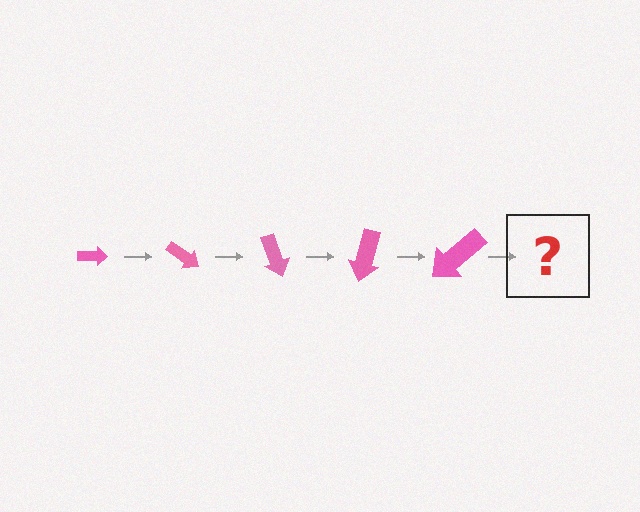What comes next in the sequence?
The next element should be an arrow, larger than the previous one and rotated 175 degrees from the start.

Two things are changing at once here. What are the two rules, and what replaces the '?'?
The two rules are that the arrow grows larger each step and it rotates 35 degrees each step. The '?' should be an arrow, larger than the previous one and rotated 175 degrees from the start.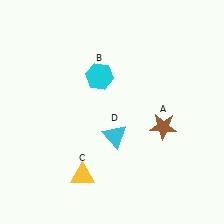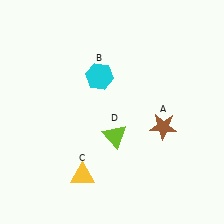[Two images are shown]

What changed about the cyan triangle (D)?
In Image 1, D is cyan. In Image 2, it changed to lime.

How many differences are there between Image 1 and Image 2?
There is 1 difference between the two images.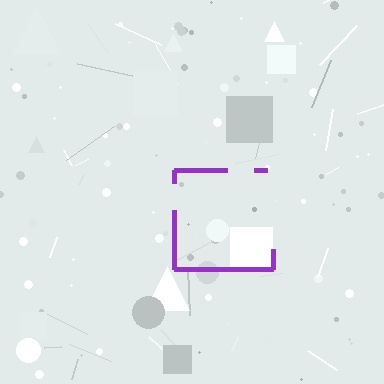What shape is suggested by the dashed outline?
The dashed outline suggests a square.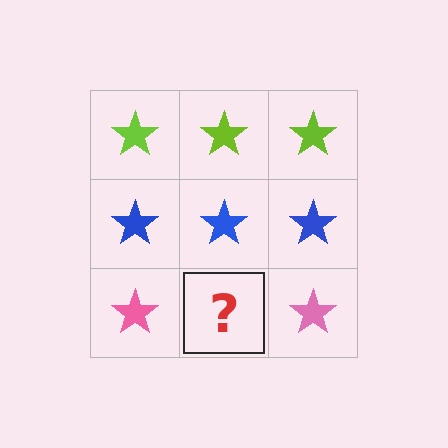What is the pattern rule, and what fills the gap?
The rule is that each row has a consistent color. The gap should be filled with a pink star.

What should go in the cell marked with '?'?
The missing cell should contain a pink star.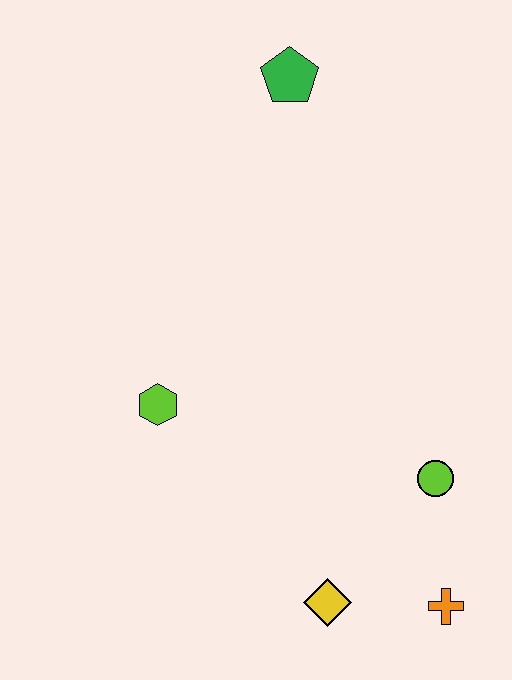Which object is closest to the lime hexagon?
The yellow diamond is closest to the lime hexagon.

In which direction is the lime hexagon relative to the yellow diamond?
The lime hexagon is above the yellow diamond.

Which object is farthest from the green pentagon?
The orange cross is farthest from the green pentagon.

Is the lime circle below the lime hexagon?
Yes